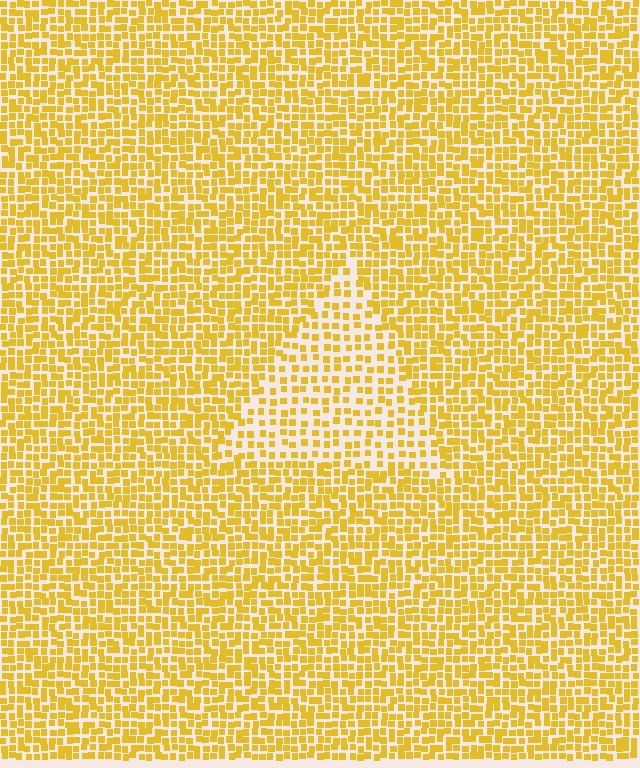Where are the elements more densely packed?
The elements are more densely packed outside the triangle boundary.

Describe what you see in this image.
The image contains small yellow elements arranged at two different densities. A triangle-shaped region is visible where the elements are less densely packed than the surrounding area.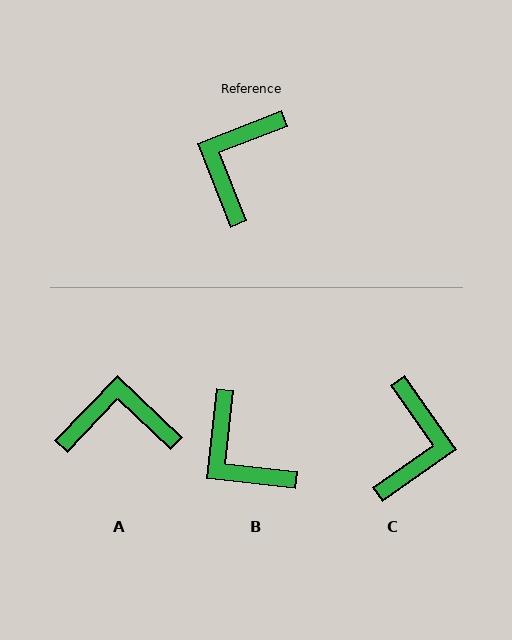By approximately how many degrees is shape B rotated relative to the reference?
Approximately 62 degrees counter-clockwise.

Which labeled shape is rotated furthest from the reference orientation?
C, about 166 degrees away.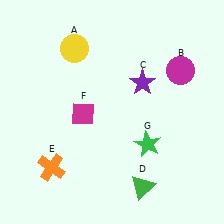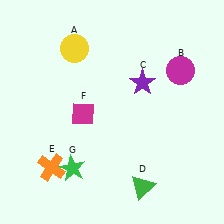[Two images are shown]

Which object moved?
The green star (G) moved left.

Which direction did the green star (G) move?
The green star (G) moved left.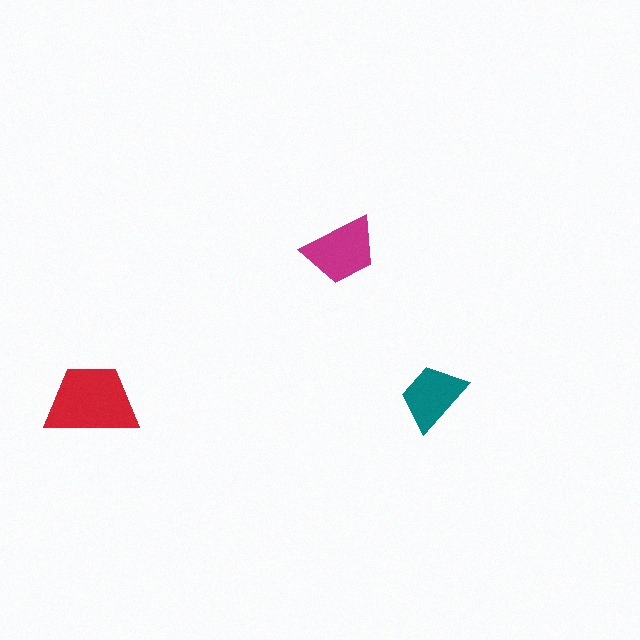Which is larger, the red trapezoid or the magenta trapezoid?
The red one.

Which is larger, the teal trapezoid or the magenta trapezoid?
The magenta one.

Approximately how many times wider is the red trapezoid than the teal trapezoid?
About 1.5 times wider.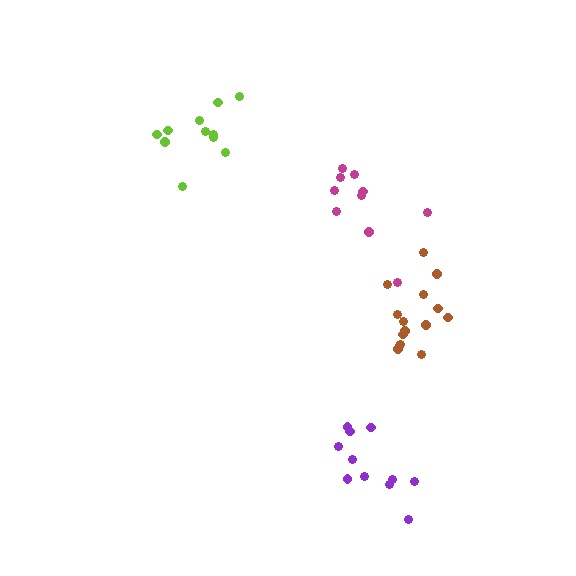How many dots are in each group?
Group 1: 10 dots, Group 2: 15 dots, Group 3: 11 dots, Group 4: 11 dots (47 total).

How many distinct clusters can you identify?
There are 4 distinct clusters.